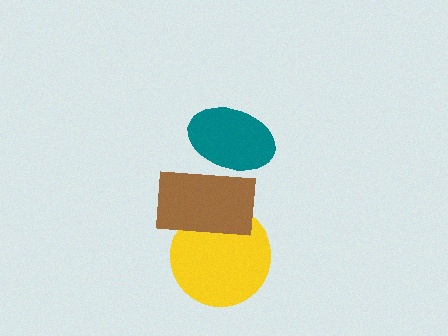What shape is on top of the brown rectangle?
The teal ellipse is on top of the brown rectangle.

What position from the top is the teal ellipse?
The teal ellipse is 1st from the top.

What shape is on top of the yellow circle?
The brown rectangle is on top of the yellow circle.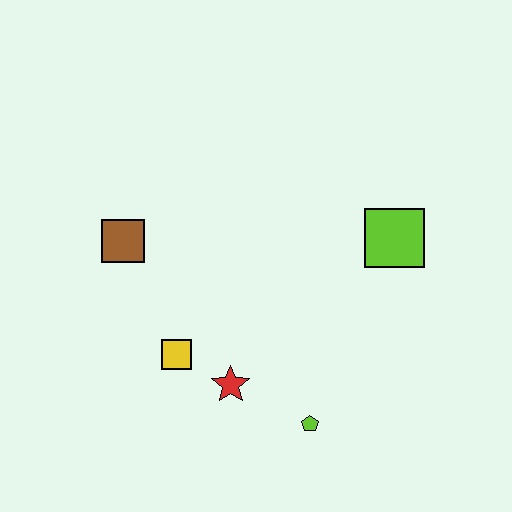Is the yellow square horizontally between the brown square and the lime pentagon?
Yes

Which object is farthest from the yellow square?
The lime square is farthest from the yellow square.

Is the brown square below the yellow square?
No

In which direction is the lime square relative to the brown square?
The lime square is to the right of the brown square.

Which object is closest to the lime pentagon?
The red star is closest to the lime pentagon.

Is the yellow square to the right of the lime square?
No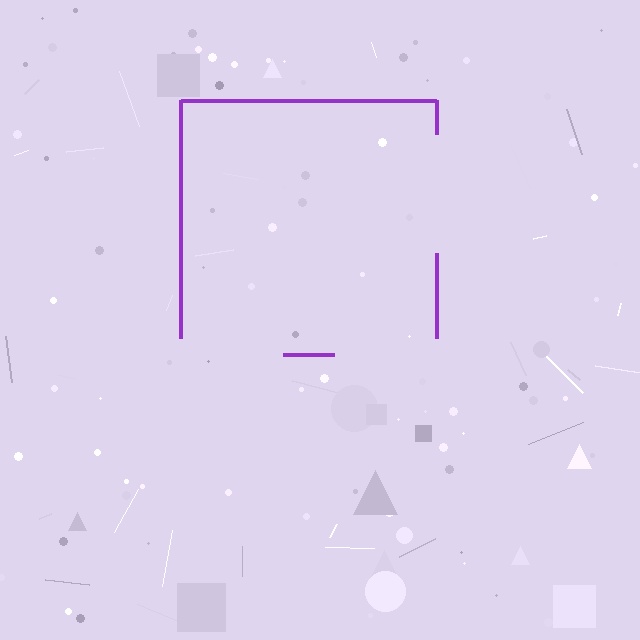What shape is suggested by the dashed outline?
The dashed outline suggests a square.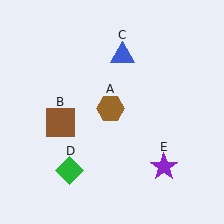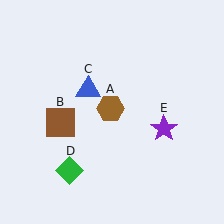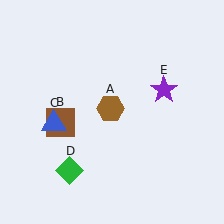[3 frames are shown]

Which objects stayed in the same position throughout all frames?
Brown hexagon (object A) and brown square (object B) and green diamond (object D) remained stationary.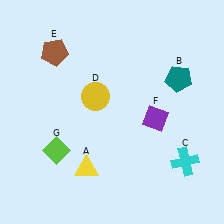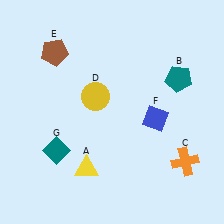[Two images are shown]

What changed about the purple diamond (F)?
In Image 1, F is purple. In Image 2, it changed to blue.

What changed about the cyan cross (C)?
In Image 1, C is cyan. In Image 2, it changed to orange.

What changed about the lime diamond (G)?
In Image 1, G is lime. In Image 2, it changed to teal.